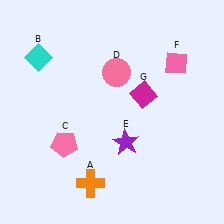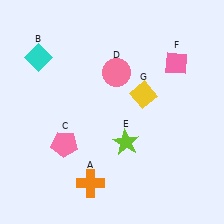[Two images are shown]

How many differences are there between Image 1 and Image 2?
There are 2 differences between the two images.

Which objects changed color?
E changed from purple to lime. G changed from magenta to yellow.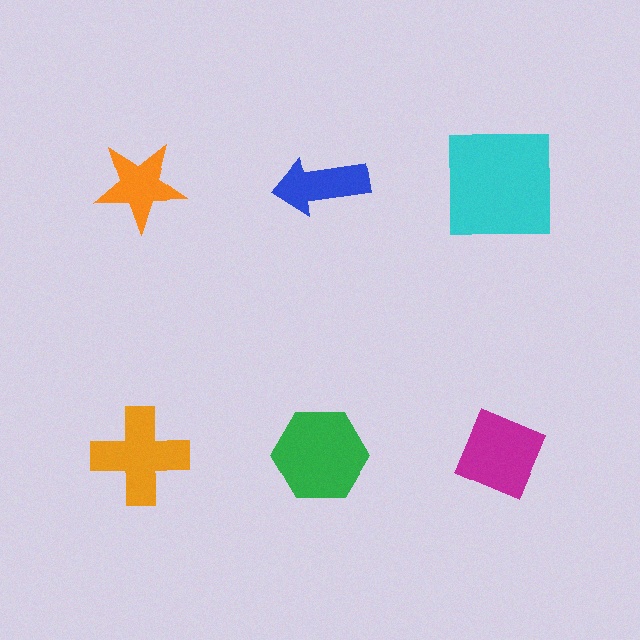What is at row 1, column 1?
An orange star.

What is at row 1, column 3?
A cyan square.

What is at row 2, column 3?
A magenta diamond.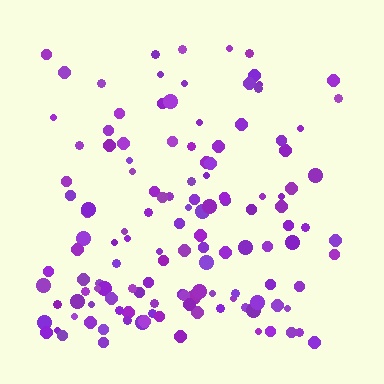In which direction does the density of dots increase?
From top to bottom, with the bottom side densest.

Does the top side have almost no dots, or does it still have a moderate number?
Still a moderate number, just noticeably fewer than the bottom.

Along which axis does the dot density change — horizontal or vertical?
Vertical.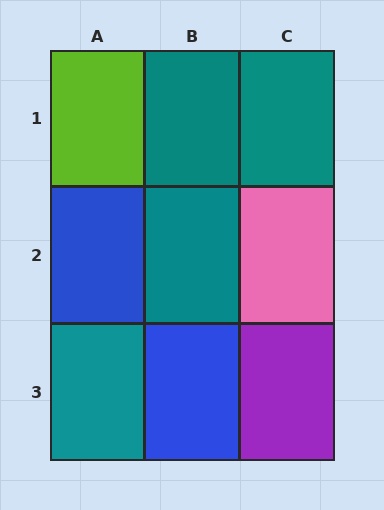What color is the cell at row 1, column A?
Lime.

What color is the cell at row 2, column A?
Blue.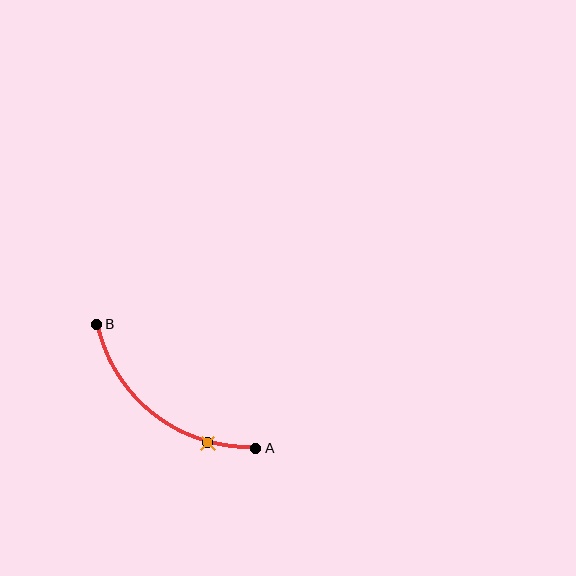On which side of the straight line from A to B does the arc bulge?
The arc bulges below and to the left of the straight line connecting A and B.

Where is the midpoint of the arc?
The arc midpoint is the point on the curve farthest from the straight line joining A and B. It sits below and to the left of that line.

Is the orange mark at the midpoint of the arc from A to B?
No. The orange mark lies on the arc but is closer to endpoint A. The arc midpoint would be at the point on the curve equidistant along the arc from both A and B.